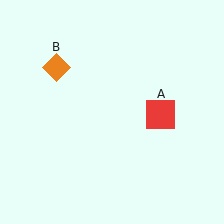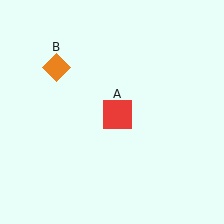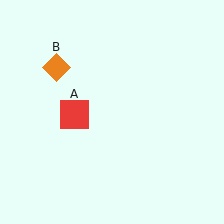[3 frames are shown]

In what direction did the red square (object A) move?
The red square (object A) moved left.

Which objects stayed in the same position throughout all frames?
Orange diamond (object B) remained stationary.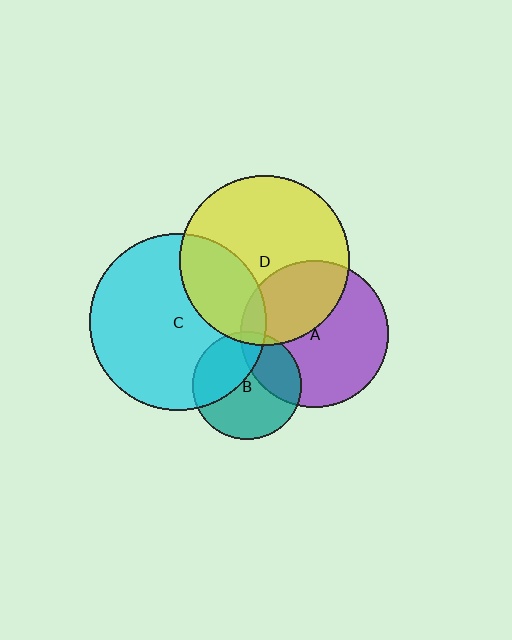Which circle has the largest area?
Circle C (cyan).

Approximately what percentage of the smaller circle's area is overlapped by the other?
Approximately 30%.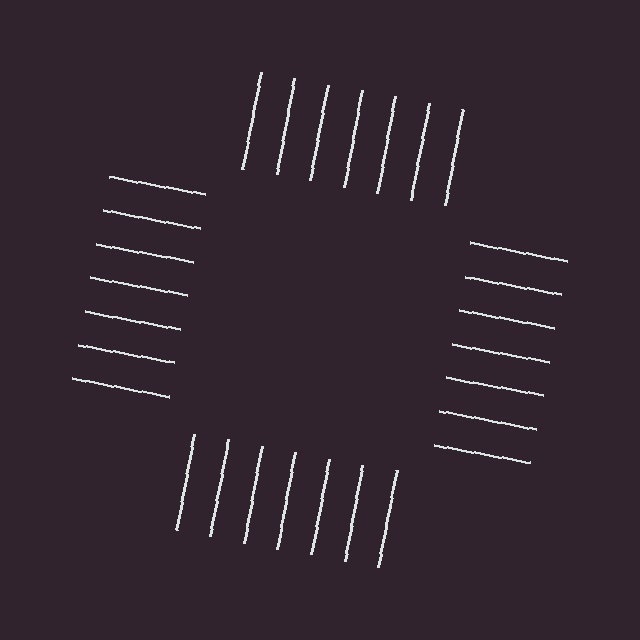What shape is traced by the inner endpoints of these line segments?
An illusory square — the line segments terminate on its edges but no continuous stroke is drawn.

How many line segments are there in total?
28 — 7 along each of the 4 edges.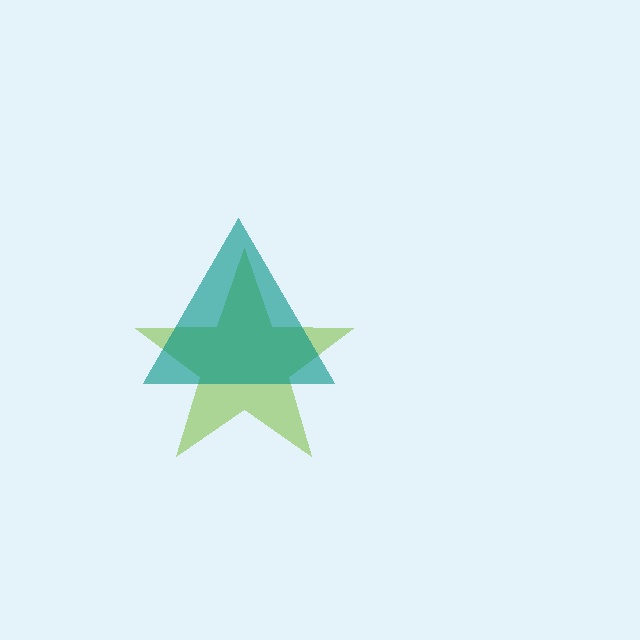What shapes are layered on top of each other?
The layered shapes are: a lime star, a teal triangle.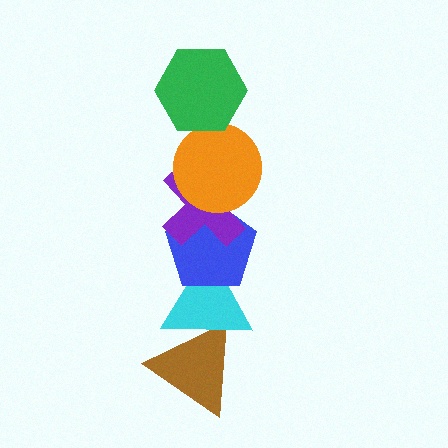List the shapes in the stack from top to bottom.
From top to bottom: the green hexagon, the orange circle, the purple cross, the blue pentagon, the cyan triangle, the brown triangle.